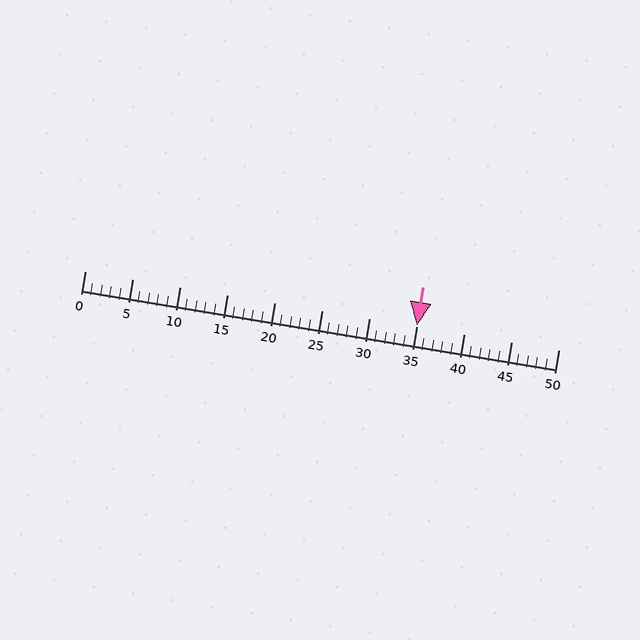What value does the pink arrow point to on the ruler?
The pink arrow points to approximately 35.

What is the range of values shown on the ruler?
The ruler shows values from 0 to 50.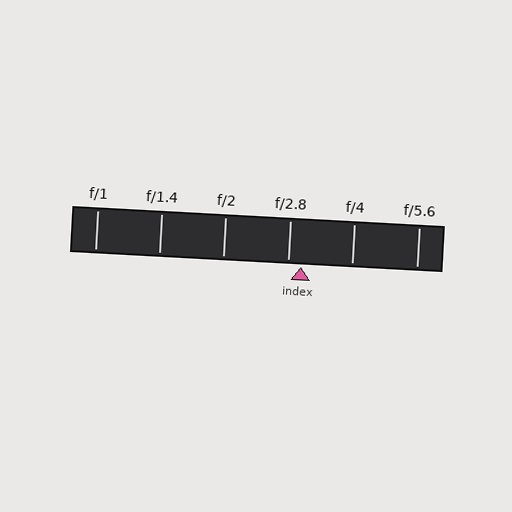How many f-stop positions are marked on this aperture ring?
There are 6 f-stop positions marked.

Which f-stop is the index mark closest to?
The index mark is closest to f/2.8.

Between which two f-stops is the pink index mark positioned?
The index mark is between f/2.8 and f/4.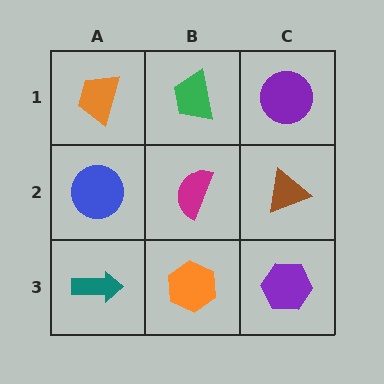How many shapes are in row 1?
3 shapes.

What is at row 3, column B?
An orange hexagon.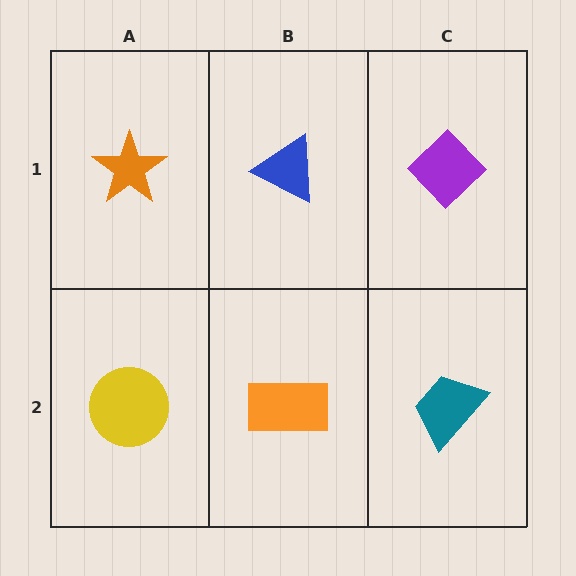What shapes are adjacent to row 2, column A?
An orange star (row 1, column A), an orange rectangle (row 2, column B).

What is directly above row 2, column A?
An orange star.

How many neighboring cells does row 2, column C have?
2.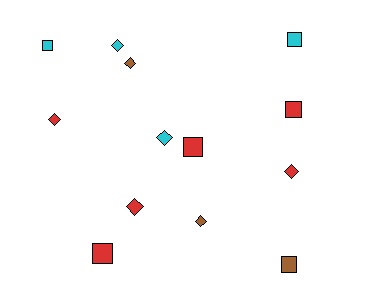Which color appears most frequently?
Red, with 6 objects.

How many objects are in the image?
There are 13 objects.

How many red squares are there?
There are 3 red squares.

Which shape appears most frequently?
Diamond, with 7 objects.